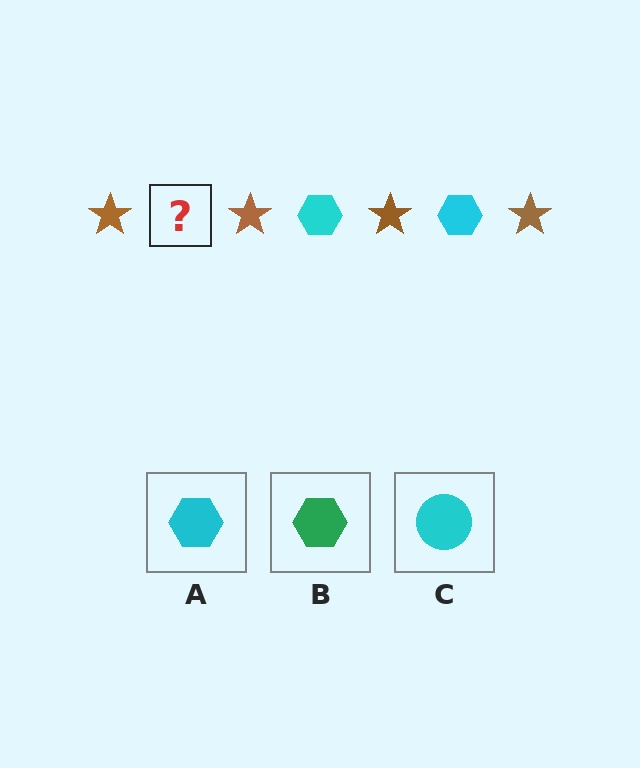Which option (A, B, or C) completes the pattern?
A.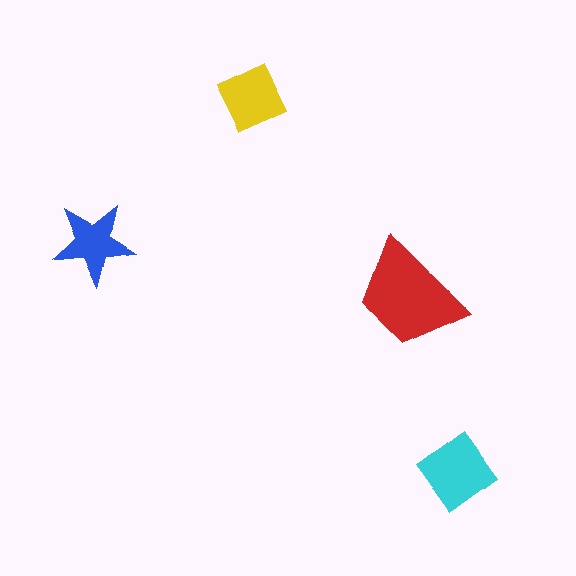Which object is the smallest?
The blue star.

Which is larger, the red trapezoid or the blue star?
The red trapezoid.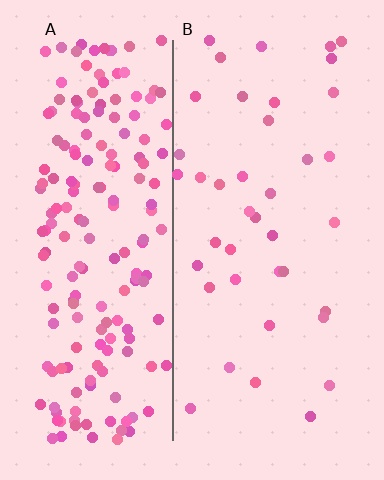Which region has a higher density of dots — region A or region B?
A (the left).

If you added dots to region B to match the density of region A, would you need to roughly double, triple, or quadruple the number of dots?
Approximately quadruple.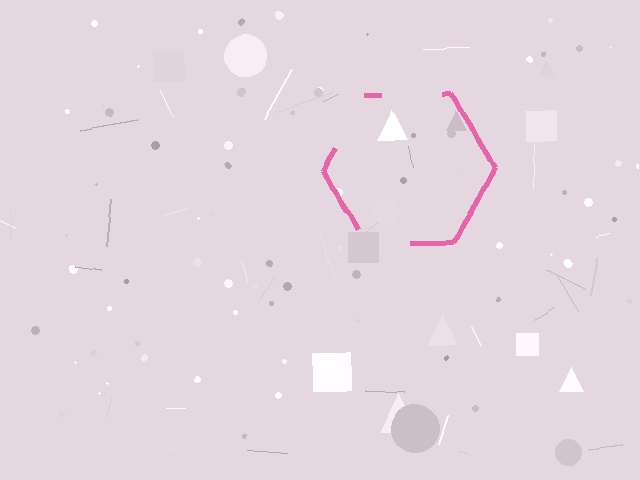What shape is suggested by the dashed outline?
The dashed outline suggests a hexagon.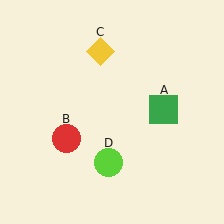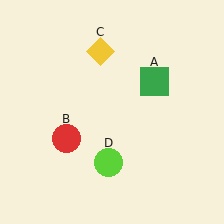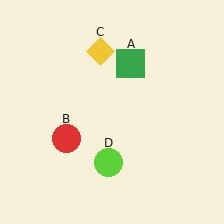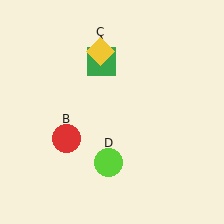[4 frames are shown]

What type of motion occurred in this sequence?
The green square (object A) rotated counterclockwise around the center of the scene.